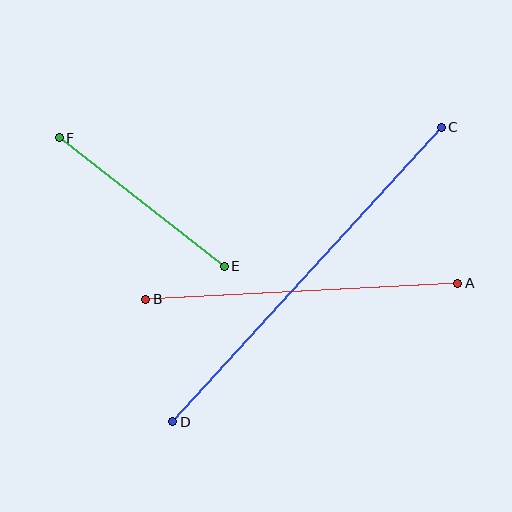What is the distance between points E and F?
The distance is approximately 209 pixels.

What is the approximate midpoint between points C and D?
The midpoint is at approximately (307, 274) pixels.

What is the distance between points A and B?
The distance is approximately 313 pixels.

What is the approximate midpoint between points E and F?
The midpoint is at approximately (142, 202) pixels.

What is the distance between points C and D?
The distance is approximately 398 pixels.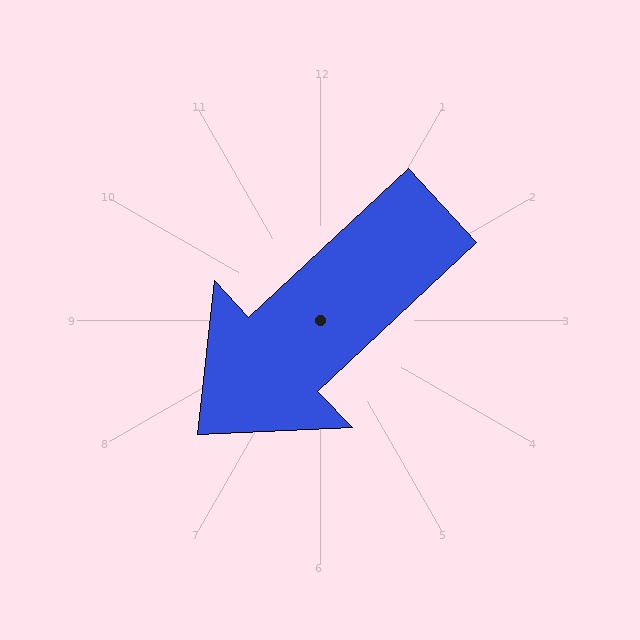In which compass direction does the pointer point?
Southwest.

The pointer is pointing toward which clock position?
Roughly 8 o'clock.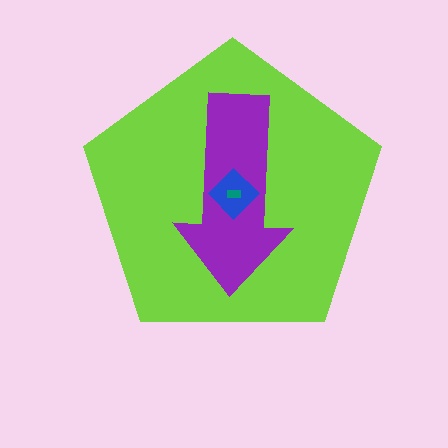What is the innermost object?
The teal rectangle.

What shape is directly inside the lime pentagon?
The purple arrow.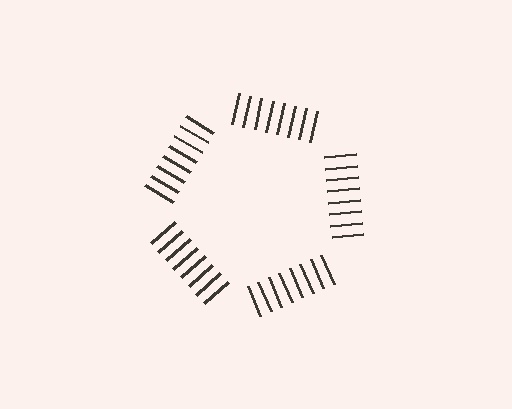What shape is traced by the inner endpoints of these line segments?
An illusory pentagon — the line segments terminate on its edges but no continuous stroke is drawn.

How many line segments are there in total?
40 — 8 along each of the 5 edges.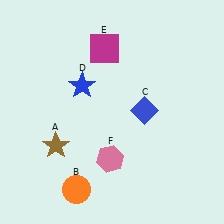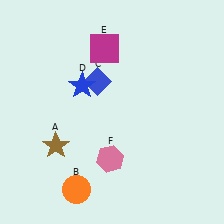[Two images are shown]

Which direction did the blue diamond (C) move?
The blue diamond (C) moved left.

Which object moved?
The blue diamond (C) moved left.